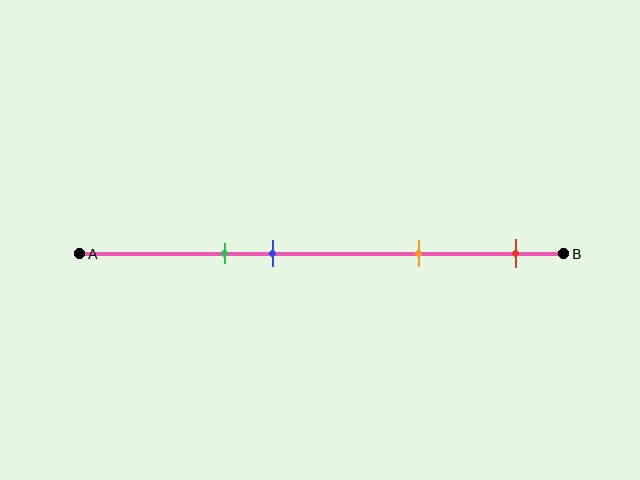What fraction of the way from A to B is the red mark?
The red mark is approximately 90% (0.9) of the way from A to B.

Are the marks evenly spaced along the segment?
No, the marks are not evenly spaced.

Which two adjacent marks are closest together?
The green and blue marks are the closest adjacent pair.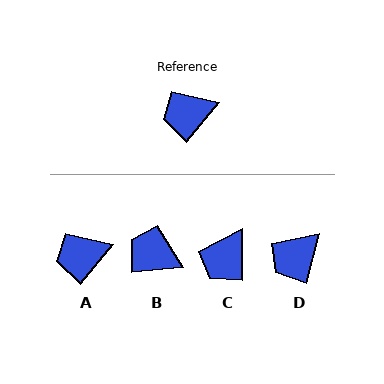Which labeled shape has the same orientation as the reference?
A.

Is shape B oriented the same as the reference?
No, it is off by about 45 degrees.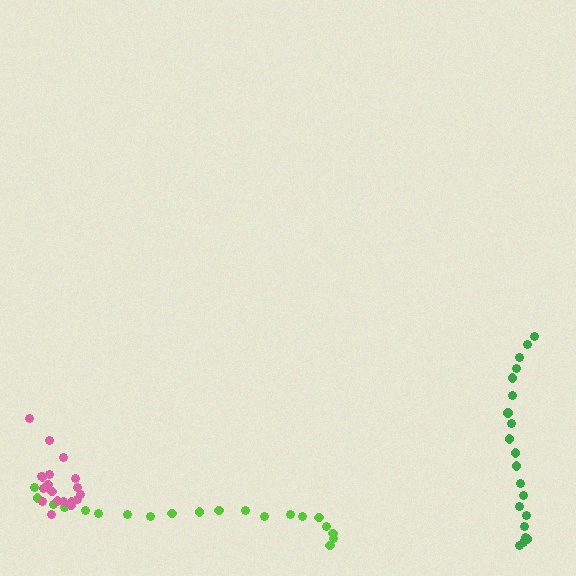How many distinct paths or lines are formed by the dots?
There are 3 distinct paths.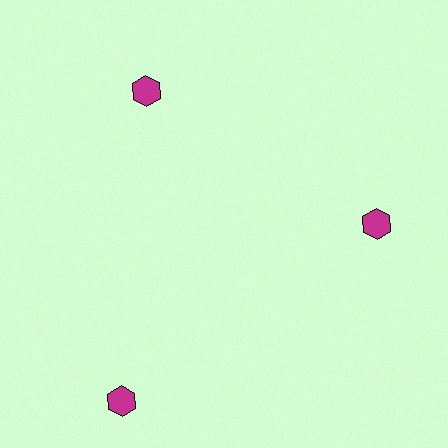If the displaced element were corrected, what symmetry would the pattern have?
It would have 3-fold rotational symmetry — the pattern would map onto itself every 120 degrees.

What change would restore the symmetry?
The symmetry would be restored by moving it inward, back onto the ring so that all 3 hexagons sit at equal angles and equal distance from the center.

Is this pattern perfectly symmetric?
No. The 3 magenta hexagons are arranged in a ring, but one element near the 7 o'clock position is pushed outward from the center, breaking the 3-fold rotational symmetry.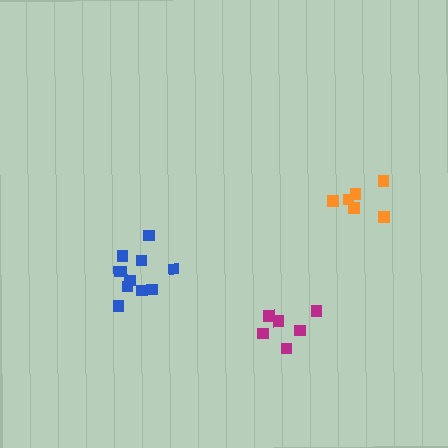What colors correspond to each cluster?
The clusters are colored: blue, orange, magenta.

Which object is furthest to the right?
The orange cluster is rightmost.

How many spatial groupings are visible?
There are 3 spatial groupings.